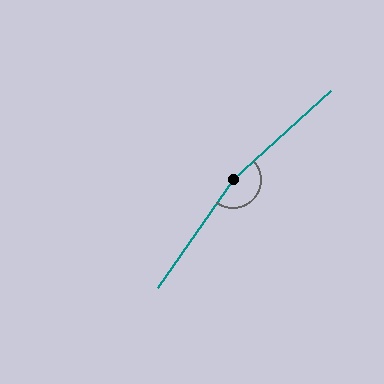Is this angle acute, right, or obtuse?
It is obtuse.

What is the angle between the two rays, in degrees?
Approximately 168 degrees.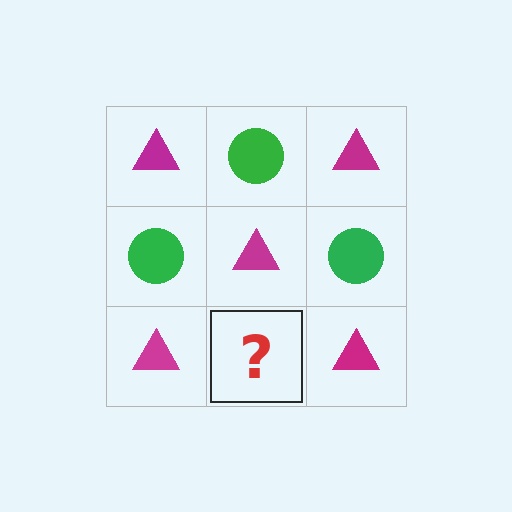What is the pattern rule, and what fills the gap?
The rule is that it alternates magenta triangle and green circle in a checkerboard pattern. The gap should be filled with a green circle.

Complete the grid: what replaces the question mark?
The question mark should be replaced with a green circle.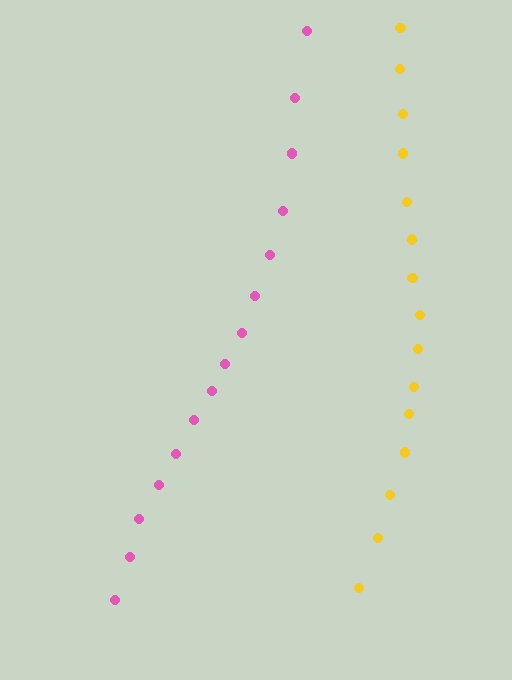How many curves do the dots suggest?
There are 2 distinct paths.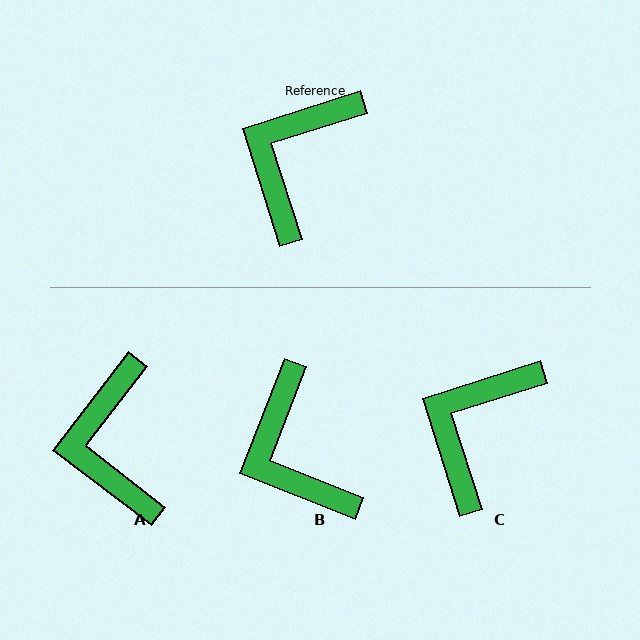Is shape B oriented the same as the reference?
No, it is off by about 51 degrees.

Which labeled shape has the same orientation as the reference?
C.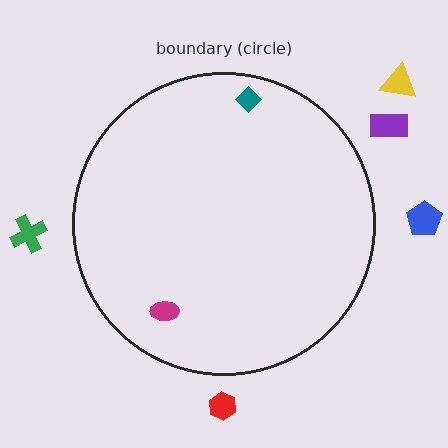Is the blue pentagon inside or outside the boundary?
Outside.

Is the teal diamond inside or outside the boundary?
Inside.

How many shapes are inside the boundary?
2 inside, 5 outside.